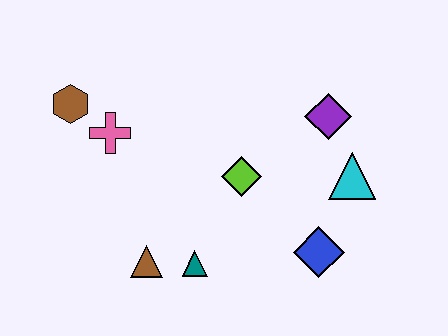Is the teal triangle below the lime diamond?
Yes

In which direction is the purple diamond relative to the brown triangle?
The purple diamond is to the right of the brown triangle.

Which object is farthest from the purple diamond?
The brown hexagon is farthest from the purple diamond.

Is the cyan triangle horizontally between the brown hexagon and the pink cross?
No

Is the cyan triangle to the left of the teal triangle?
No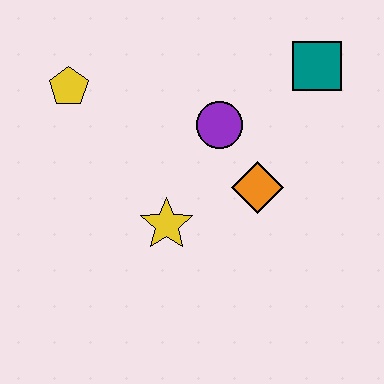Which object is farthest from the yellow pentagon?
The teal square is farthest from the yellow pentagon.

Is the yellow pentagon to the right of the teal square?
No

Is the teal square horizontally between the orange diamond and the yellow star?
No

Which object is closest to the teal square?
The purple circle is closest to the teal square.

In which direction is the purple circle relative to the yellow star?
The purple circle is above the yellow star.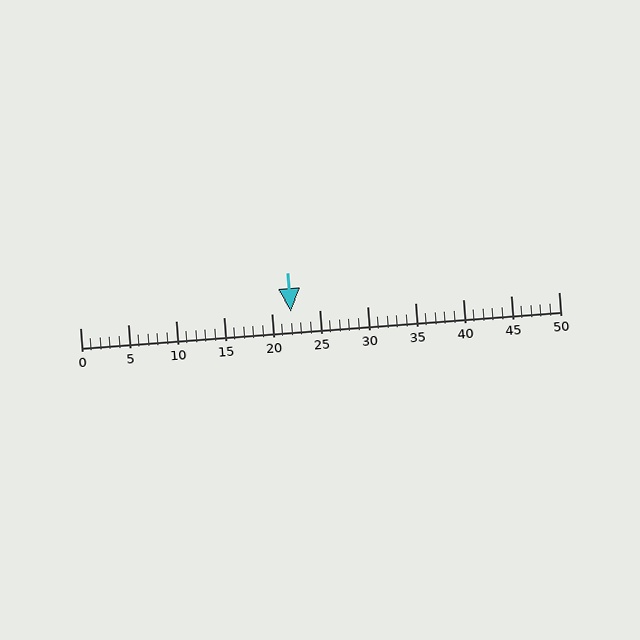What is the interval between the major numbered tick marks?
The major tick marks are spaced 5 units apart.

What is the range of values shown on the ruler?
The ruler shows values from 0 to 50.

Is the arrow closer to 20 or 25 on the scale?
The arrow is closer to 20.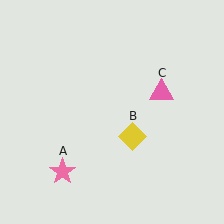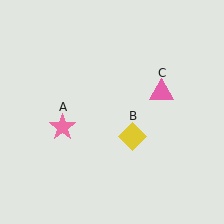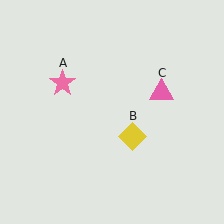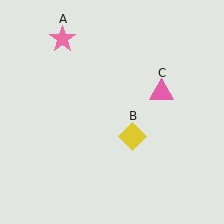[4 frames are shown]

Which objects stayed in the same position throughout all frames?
Yellow diamond (object B) and pink triangle (object C) remained stationary.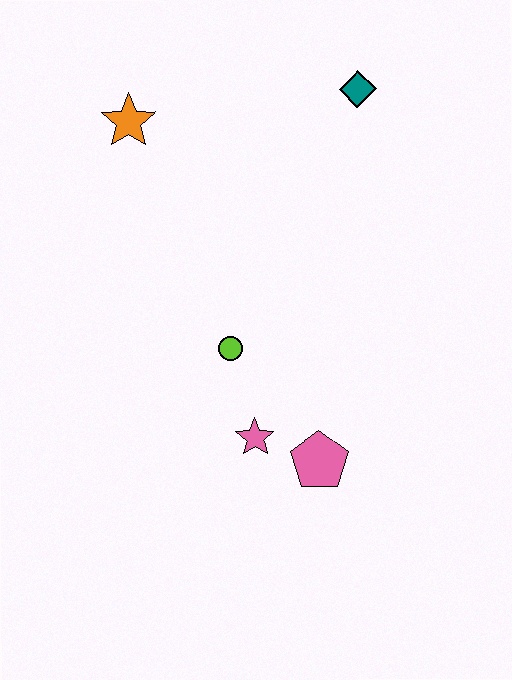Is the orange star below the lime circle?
No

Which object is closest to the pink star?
The pink pentagon is closest to the pink star.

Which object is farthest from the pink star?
The teal diamond is farthest from the pink star.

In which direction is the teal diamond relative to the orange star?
The teal diamond is to the right of the orange star.